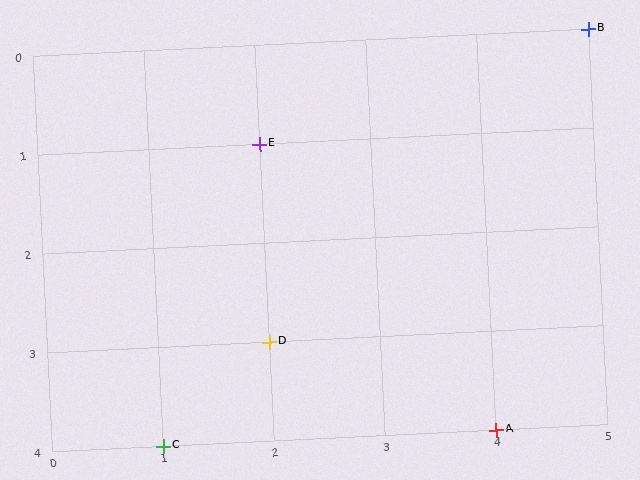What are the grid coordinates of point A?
Point A is at grid coordinates (4, 4).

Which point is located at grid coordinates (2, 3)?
Point D is at (2, 3).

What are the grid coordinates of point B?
Point B is at grid coordinates (5, 0).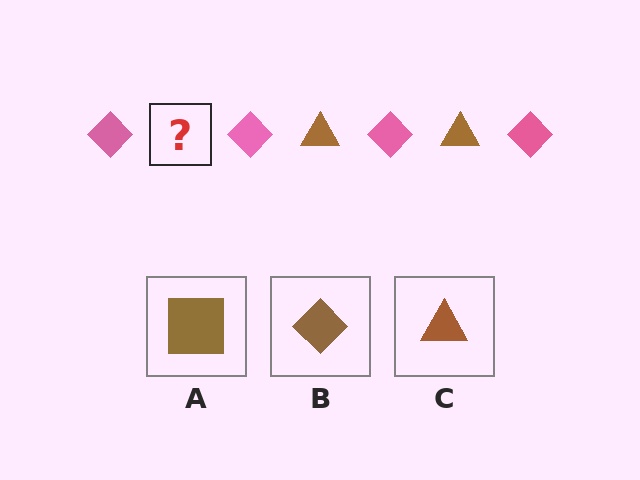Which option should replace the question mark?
Option C.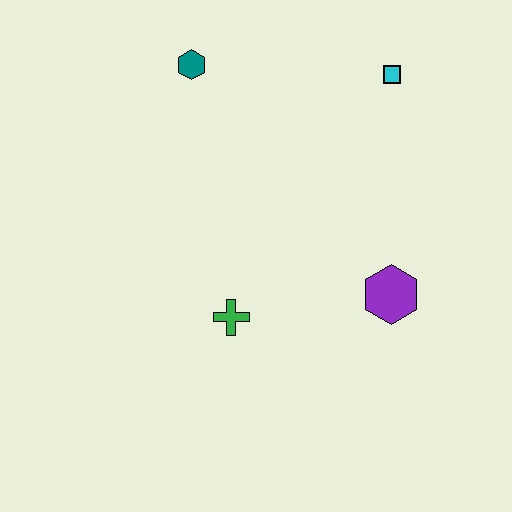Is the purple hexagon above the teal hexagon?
No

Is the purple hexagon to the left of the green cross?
No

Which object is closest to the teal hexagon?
The cyan square is closest to the teal hexagon.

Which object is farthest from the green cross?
The cyan square is farthest from the green cross.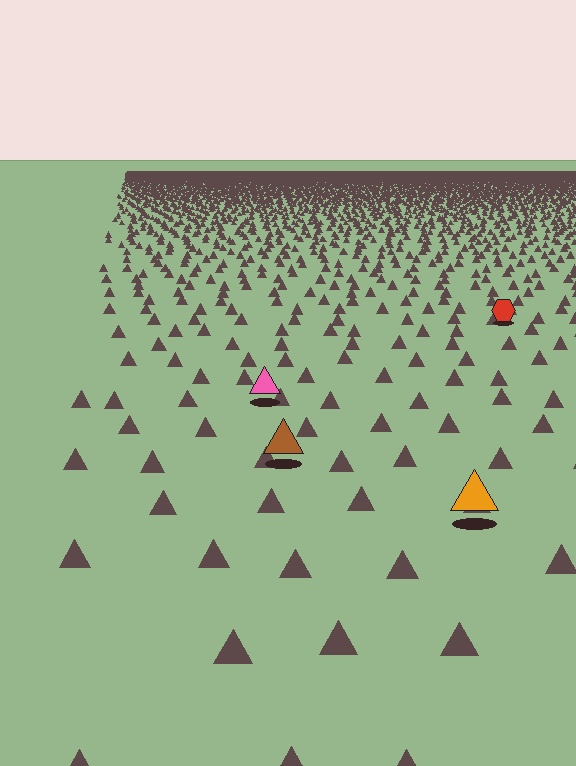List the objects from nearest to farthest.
From nearest to farthest: the orange triangle, the brown triangle, the pink triangle, the red hexagon.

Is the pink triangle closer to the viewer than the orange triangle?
No. The orange triangle is closer — you can tell from the texture gradient: the ground texture is coarser near it.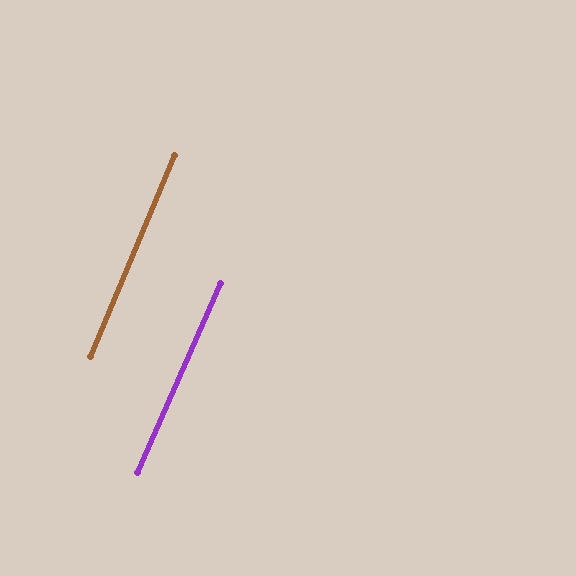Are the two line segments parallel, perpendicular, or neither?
Parallel — their directions differ by only 0.8°.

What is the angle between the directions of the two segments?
Approximately 1 degree.